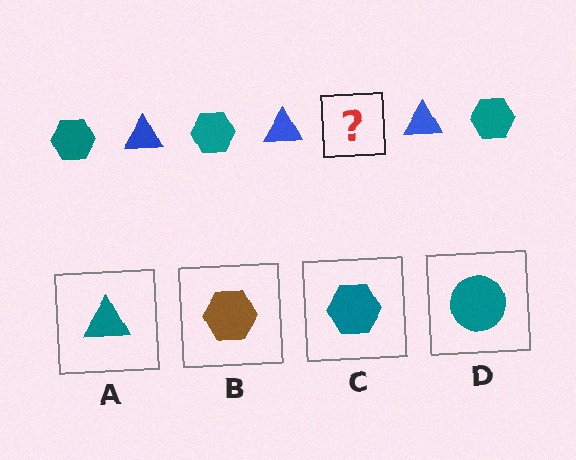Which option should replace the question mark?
Option C.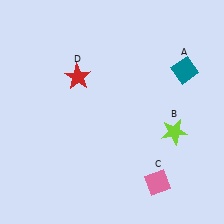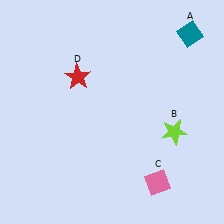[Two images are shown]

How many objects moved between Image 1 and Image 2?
1 object moved between the two images.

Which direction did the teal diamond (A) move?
The teal diamond (A) moved up.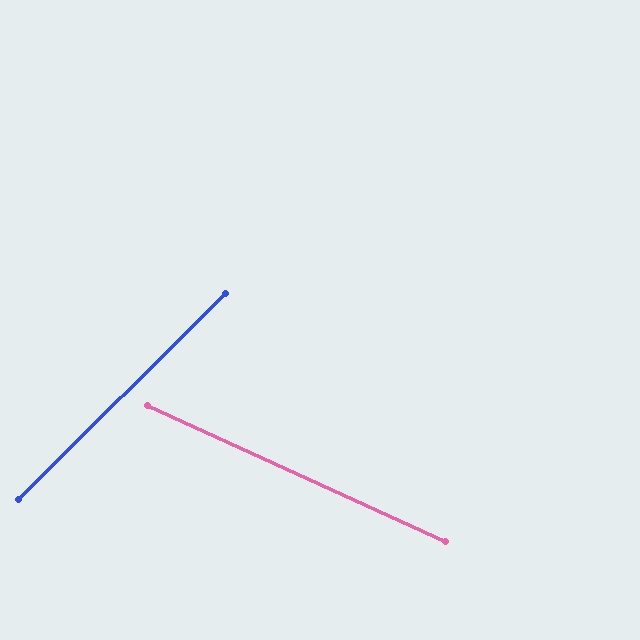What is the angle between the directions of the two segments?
Approximately 70 degrees.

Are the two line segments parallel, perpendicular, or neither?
Neither parallel nor perpendicular — they differ by about 70°.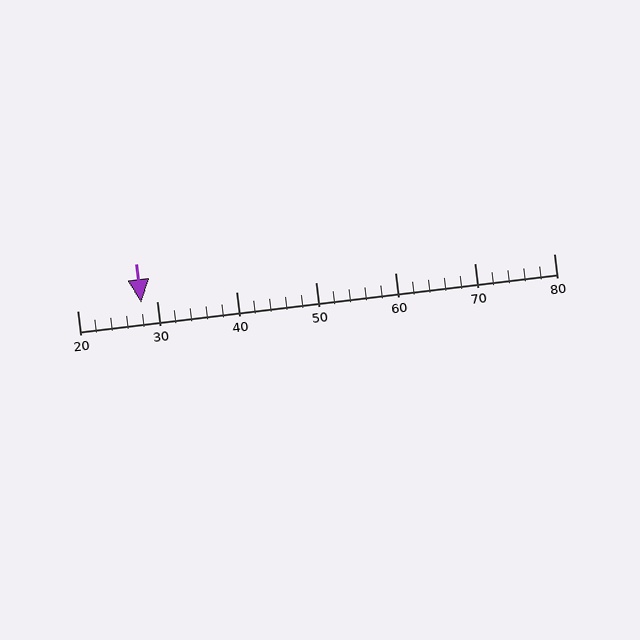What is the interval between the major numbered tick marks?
The major tick marks are spaced 10 units apart.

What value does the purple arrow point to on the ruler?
The purple arrow points to approximately 28.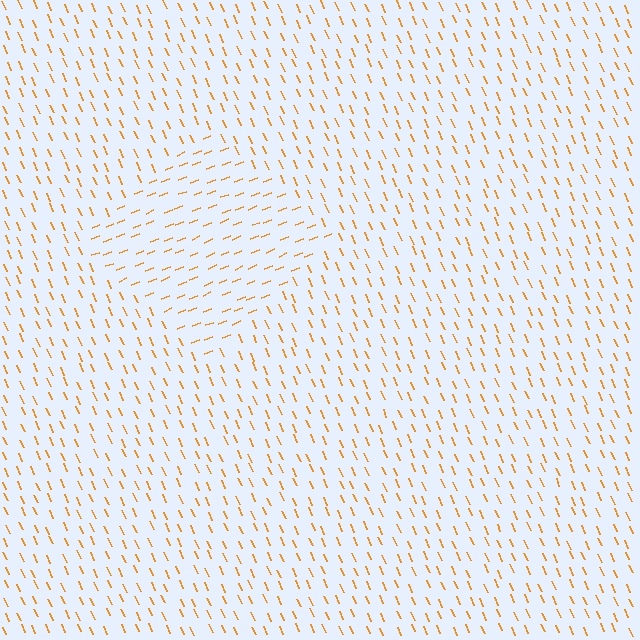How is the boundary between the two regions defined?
The boundary is defined purely by a change in line orientation (approximately 88 degrees difference). All lines are the same color and thickness.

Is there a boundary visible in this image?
Yes, there is a texture boundary formed by a change in line orientation.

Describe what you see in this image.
The image is filled with small orange line segments. A diamond region in the image has lines oriented differently from the surrounding lines, creating a visible texture boundary.